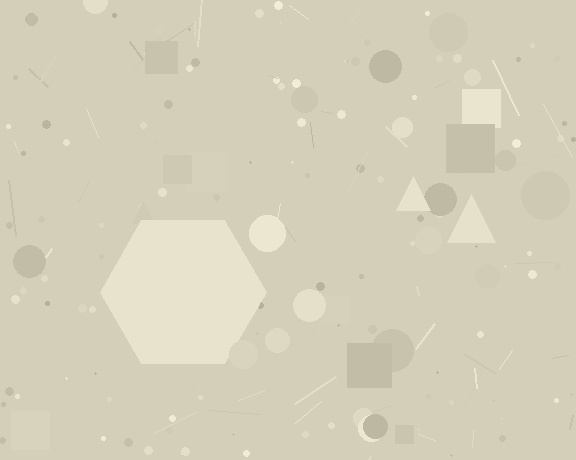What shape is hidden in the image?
A hexagon is hidden in the image.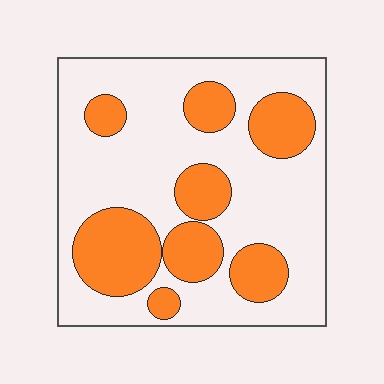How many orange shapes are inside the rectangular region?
8.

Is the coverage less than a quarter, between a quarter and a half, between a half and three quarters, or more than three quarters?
Between a quarter and a half.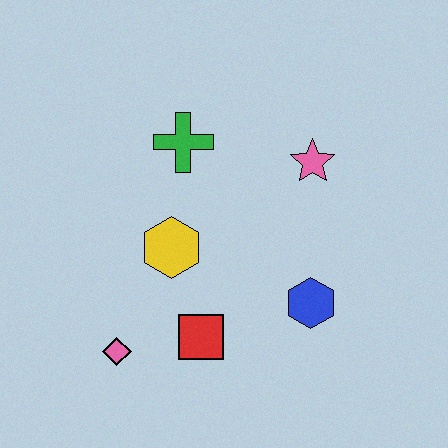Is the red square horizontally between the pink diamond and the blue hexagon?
Yes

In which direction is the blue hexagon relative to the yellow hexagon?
The blue hexagon is to the right of the yellow hexagon.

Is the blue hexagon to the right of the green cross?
Yes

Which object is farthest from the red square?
The pink star is farthest from the red square.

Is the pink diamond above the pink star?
No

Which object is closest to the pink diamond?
The red square is closest to the pink diamond.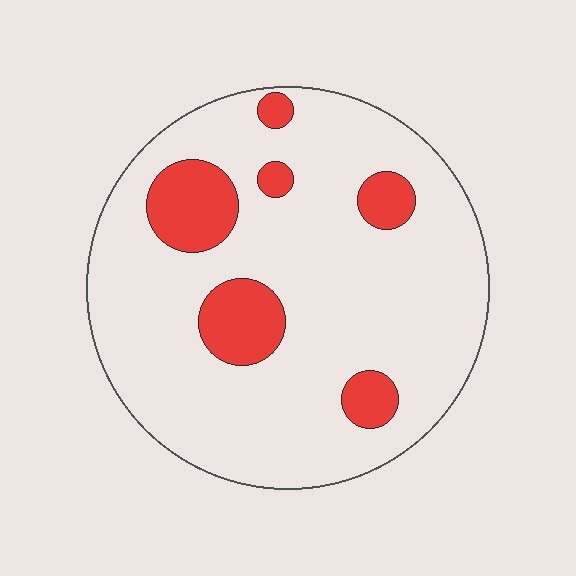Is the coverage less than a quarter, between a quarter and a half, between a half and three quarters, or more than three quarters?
Less than a quarter.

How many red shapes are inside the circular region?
6.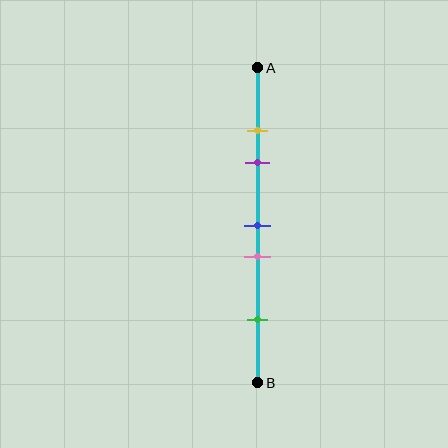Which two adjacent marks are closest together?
The yellow and purple marks are the closest adjacent pair.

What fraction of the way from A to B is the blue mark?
The blue mark is approximately 50% (0.5) of the way from A to B.